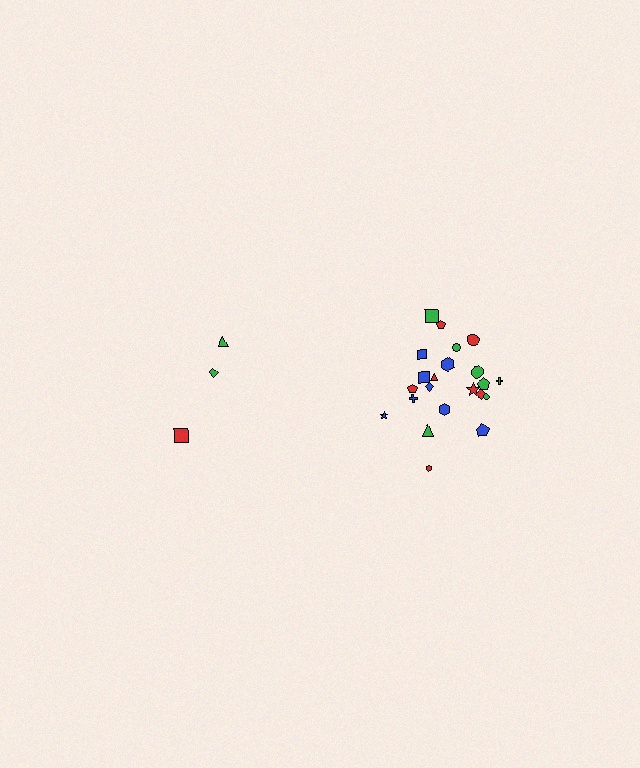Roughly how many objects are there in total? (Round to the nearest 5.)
Roughly 25 objects in total.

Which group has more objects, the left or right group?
The right group.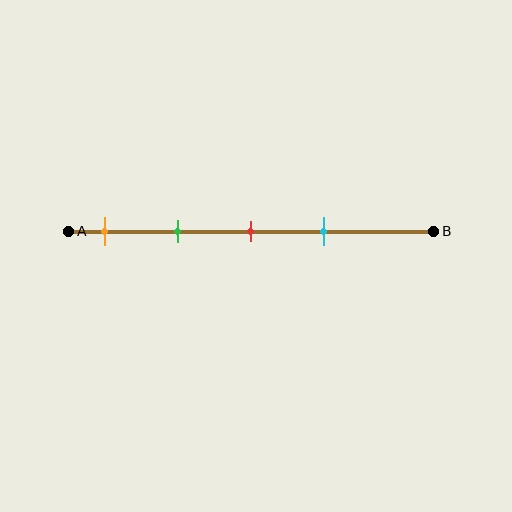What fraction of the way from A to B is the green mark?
The green mark is approximately 30% (0.3) of the way from A to B.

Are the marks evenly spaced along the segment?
Yes, the marks are approximately evenly spaced.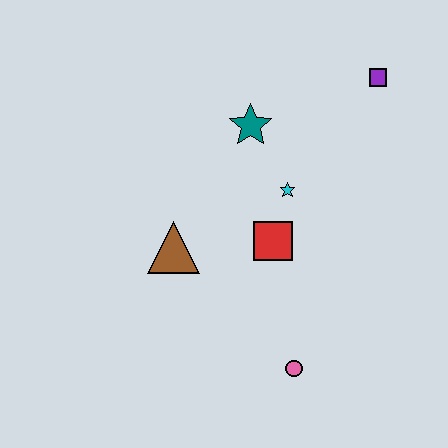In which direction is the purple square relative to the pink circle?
The purple square is above the pink circle.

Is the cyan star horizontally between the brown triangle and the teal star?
No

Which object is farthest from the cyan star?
The pink circle is farthest from the cyan star.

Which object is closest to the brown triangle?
The red square is closest to the brown triangle.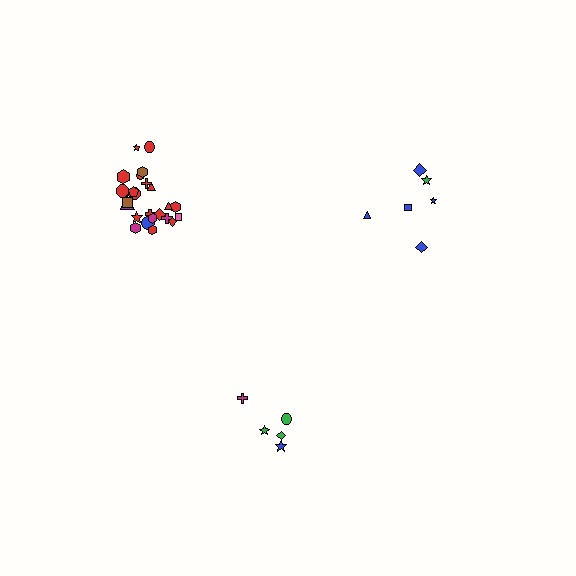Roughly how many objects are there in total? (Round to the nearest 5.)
Roughly 35 objects in total.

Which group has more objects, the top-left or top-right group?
The top-left group.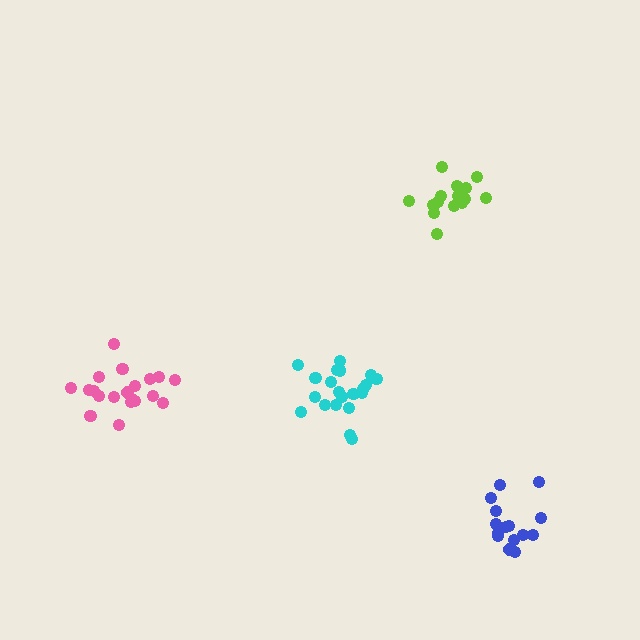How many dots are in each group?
Group 1: 20 dots, Group 2: 15 dots, Group 3: 15 dots, Group 4: 21 dots (71 total).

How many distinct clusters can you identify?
There are 4 distinct clusters.